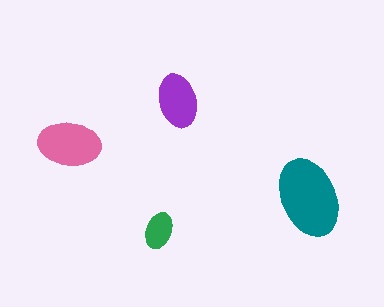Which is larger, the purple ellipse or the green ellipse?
The purple one.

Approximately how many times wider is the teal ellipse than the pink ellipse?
About 1.5 times wider.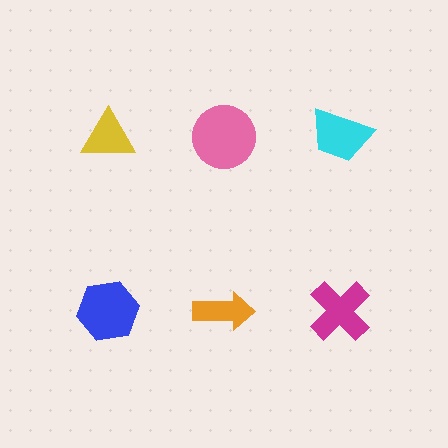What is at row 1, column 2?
A pink circle.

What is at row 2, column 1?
A blue hexagon.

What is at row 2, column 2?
An orange arrow.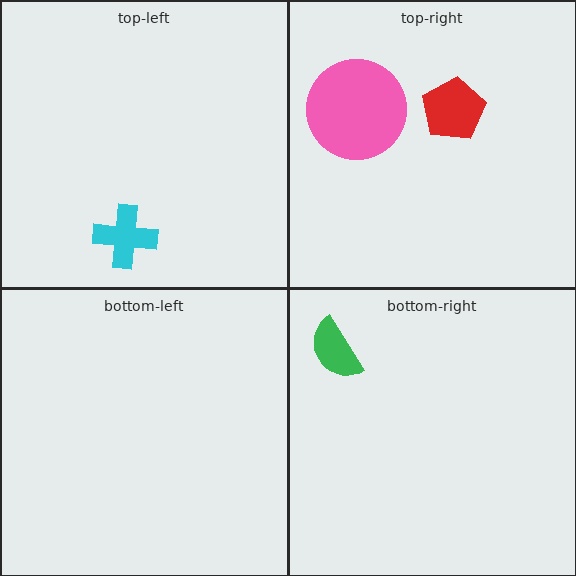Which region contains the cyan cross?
The top-left region.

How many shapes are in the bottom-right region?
1.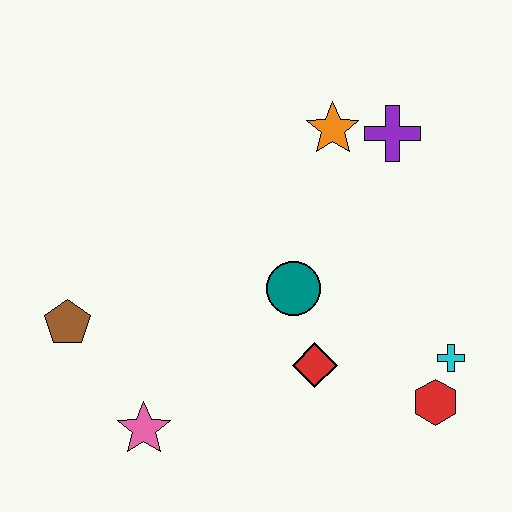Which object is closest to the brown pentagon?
The pink star is closest to the brown pentagon.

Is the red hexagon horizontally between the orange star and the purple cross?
No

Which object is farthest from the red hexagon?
The brown pentagon is farthest from the red hexagon.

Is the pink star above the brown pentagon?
No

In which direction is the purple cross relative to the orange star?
The purple cross is to the right of the orange star.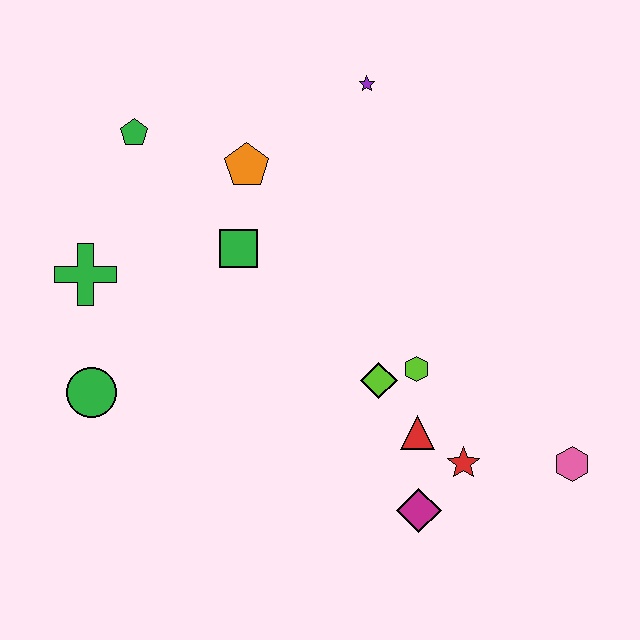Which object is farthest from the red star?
The green pentagon is farthest from the red star.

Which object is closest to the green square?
The orange pentagon is closest to the green square.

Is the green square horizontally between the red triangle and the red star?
No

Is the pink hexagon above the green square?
No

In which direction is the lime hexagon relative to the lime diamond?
The lime hexagon is to the right of the lime diamond.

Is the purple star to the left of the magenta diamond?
Yes